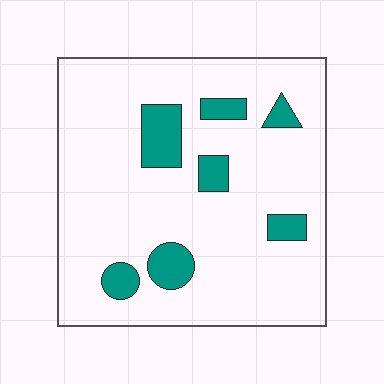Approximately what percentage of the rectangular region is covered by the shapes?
Approximately 15%.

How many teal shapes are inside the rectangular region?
7.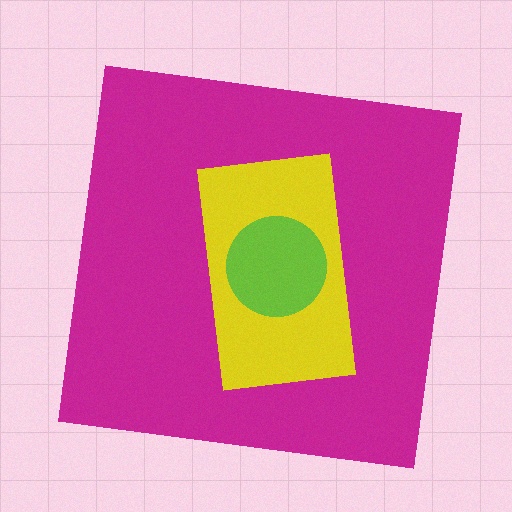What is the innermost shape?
The lime circle.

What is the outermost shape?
The magenta square.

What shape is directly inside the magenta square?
The yellow rectangle.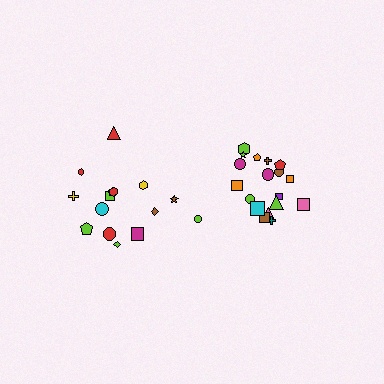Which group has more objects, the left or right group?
The right group.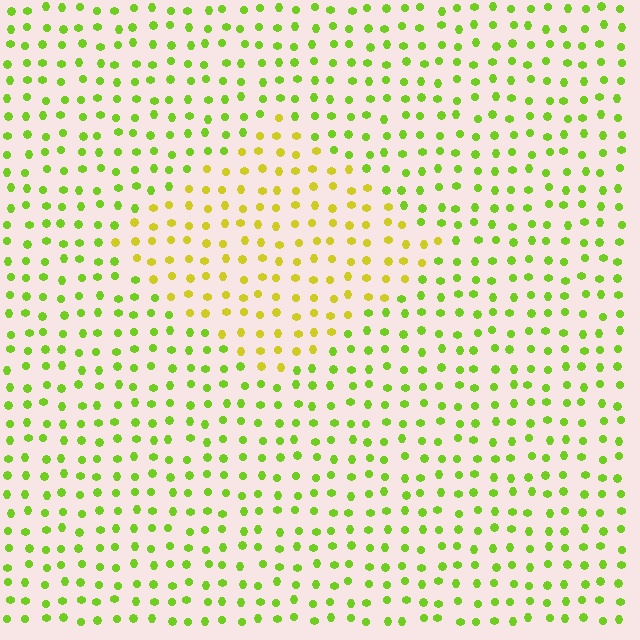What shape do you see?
I see a diamond.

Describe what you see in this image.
The image is filled with small lime elements in a uniform arrangement. A diamond-shaped region is visible where the elements are tinted to a slightly different hue, forming a subtle color boundary.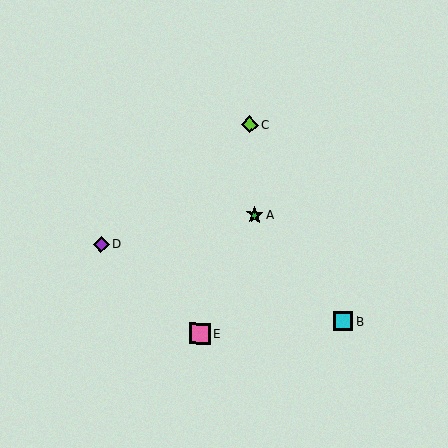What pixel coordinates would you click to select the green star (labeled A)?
Click at (255, 215) to select the green star A.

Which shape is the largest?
The pink square (labeled E) is the largest.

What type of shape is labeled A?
Shape A is a green star.